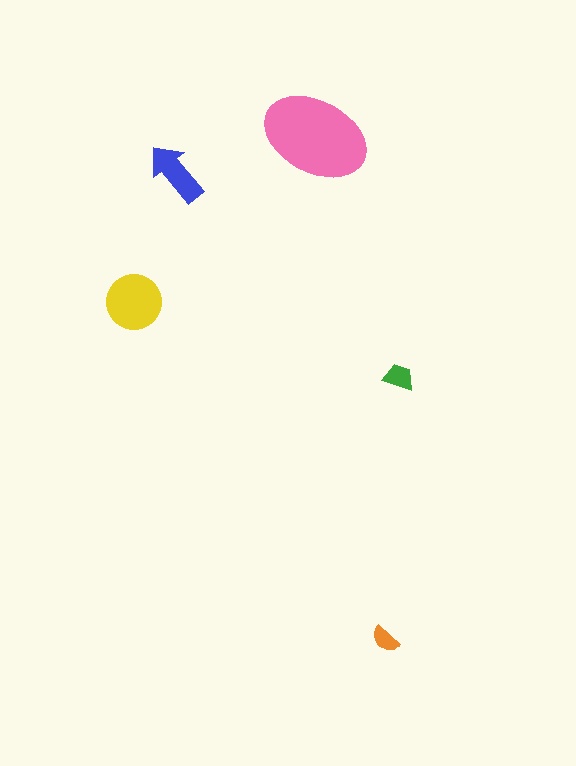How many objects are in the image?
There are 5 objects in the image.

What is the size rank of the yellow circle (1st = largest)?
2nd.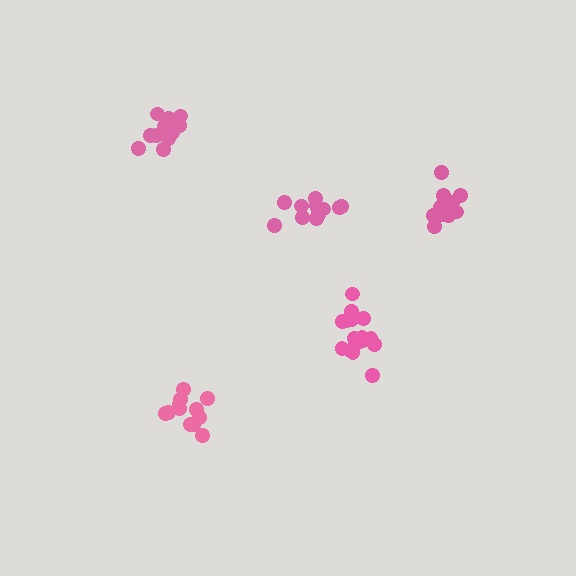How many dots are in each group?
Group 1: 13 dots, Group 2: 12 dots, Group 3: 12 dots, Group 4: 12 dots, Group 5: 16 dots (65 total).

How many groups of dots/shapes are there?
There are 5 groups.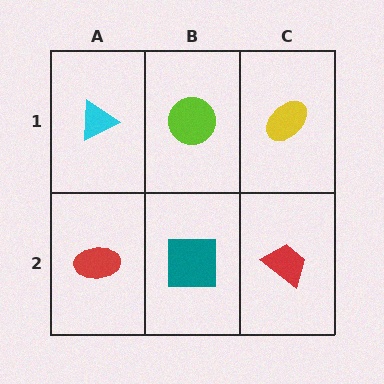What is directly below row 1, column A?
A red ellipse.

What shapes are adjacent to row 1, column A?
A red ellipse (row 2, column A), a lime circle (row 1, column B).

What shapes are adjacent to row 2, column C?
A yellow ellipse (row 1, column C), a teal square (row 2, column B).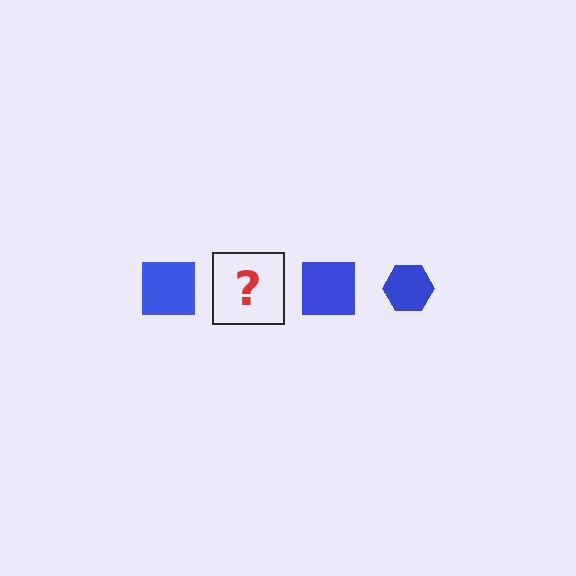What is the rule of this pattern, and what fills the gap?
The rule is that the pattern cycles through square, hexagon shapes in blue. The gap should be filled with a blue hexagon.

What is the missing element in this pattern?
The missing element is a blue hexagon.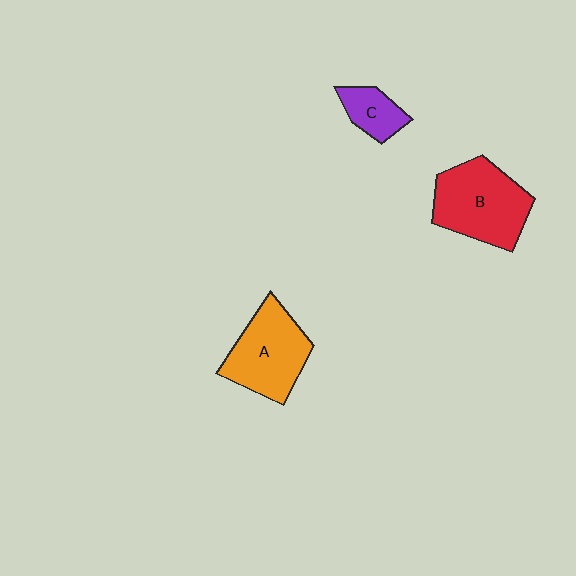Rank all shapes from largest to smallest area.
From largest to smallest: B (red), A (orange), C (purple).